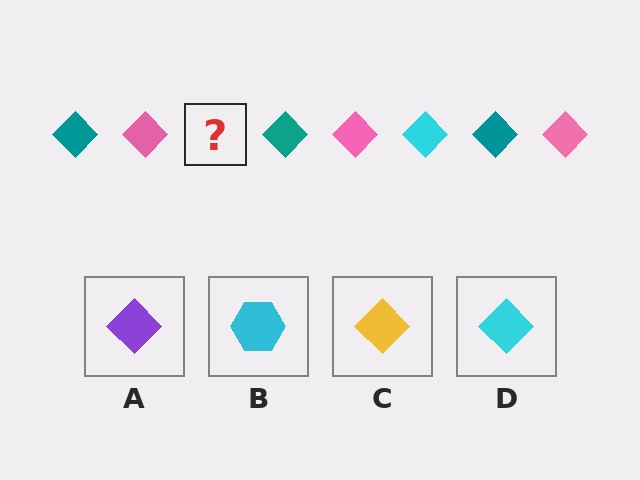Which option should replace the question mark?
Option D.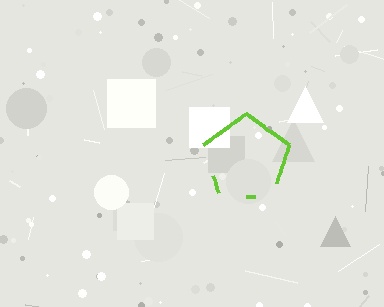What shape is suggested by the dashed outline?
The dashed outline suggests a pentagon.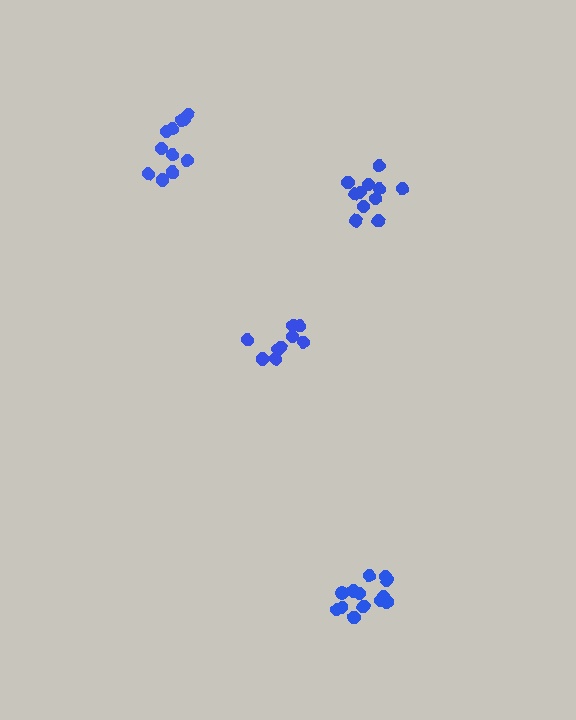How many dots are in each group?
Group 1: 11 dots, Group 2: 13 dots, Group 3: 11 dots, Group 4: 9 dots (44 total).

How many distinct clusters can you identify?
There are 4 distinct clusters.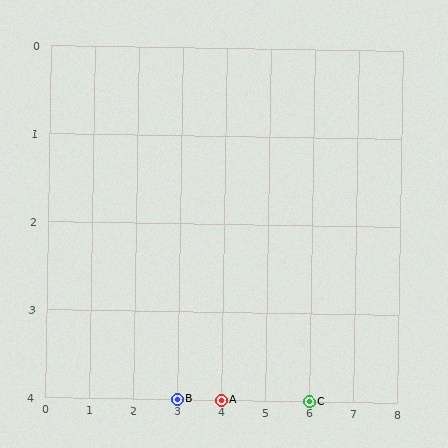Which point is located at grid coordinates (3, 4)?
Point B is at (3, 4).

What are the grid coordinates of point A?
Point A is at grid coordinates (4, 4).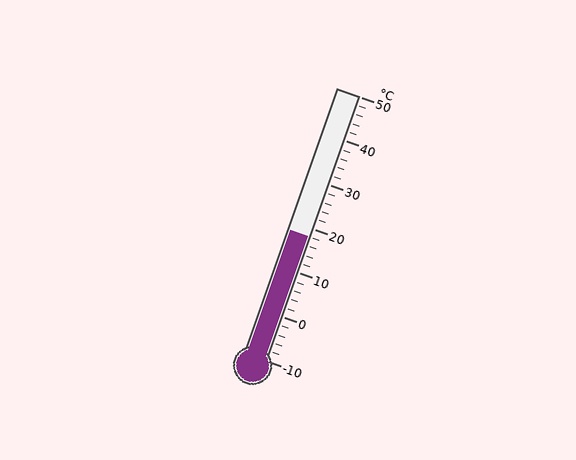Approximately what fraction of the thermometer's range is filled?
The thermometer is filled to approximately 45% of its range.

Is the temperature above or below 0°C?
The temperature is above 0°C.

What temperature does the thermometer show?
The thermometer shows approximately 18°C.